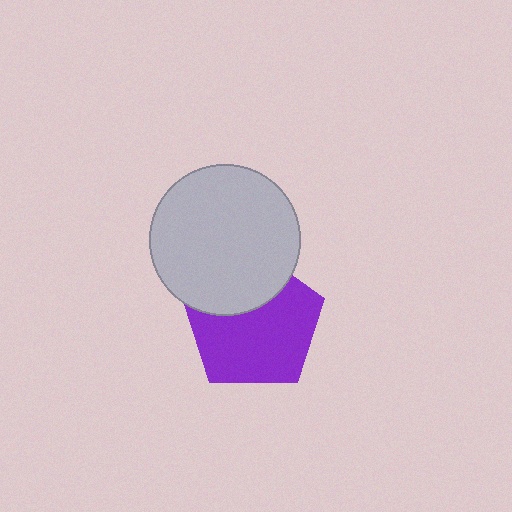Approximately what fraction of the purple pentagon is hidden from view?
Roughly 31% of the purple pentagon is hidden behind the light gray circle.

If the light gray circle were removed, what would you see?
You would see the complete purple pentagon.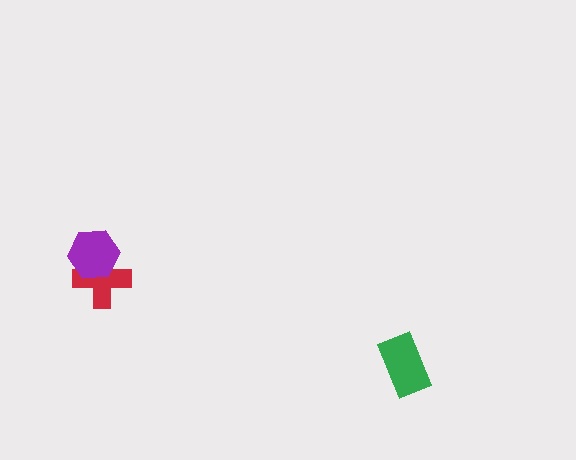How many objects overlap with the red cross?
1 object overlaps with the red cross.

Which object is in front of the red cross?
The purple hexagon is in front of the red cross.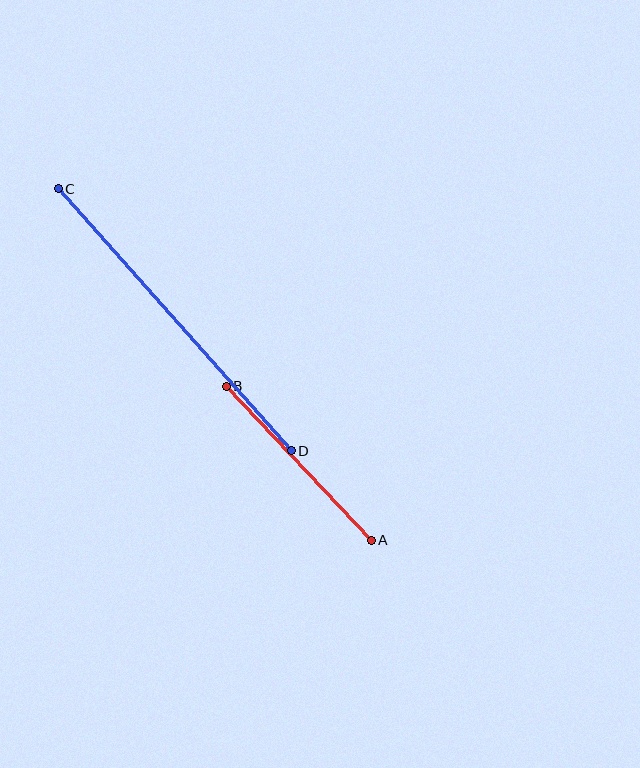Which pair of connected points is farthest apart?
Points C and D are farthest apart.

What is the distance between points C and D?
The distance is approximately 351 pixels.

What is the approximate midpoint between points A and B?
The midpoint is at approximately (299, 463) pixels.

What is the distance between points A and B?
The distance is approximately 212 pixels.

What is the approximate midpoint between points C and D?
The midpoint is at approximately (175, 320) pixels.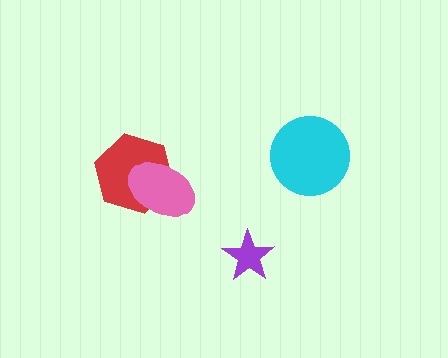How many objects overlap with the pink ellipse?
1 object overlaps with the pink ellipse.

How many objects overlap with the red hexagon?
1 object overlaps with the red hexagon.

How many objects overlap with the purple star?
0 objects overlap with the purple star.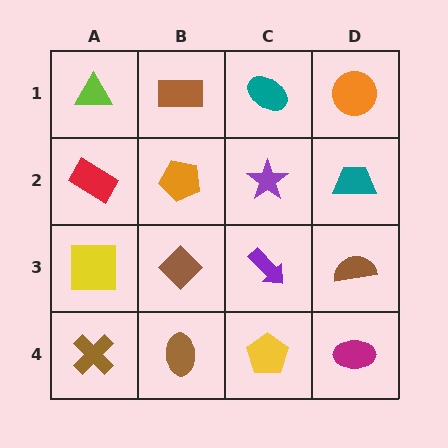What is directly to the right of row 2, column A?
An orange pentagon.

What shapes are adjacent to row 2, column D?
An orange circle (row 1, column D), a brown semicircle (row 3, column D), a purple star (row 2, column C).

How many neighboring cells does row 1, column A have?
2.